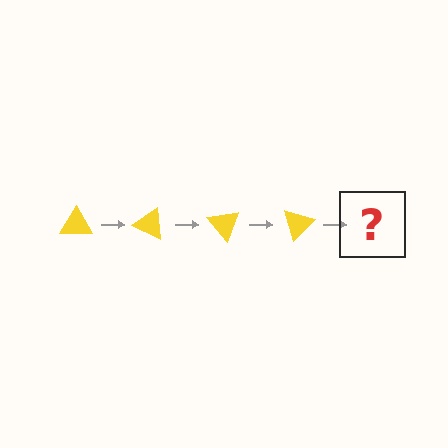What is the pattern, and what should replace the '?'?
The pattern is that the triangle rotates 25 degrees each step. The '?' should be a yellow triangle rotated 100 degrees.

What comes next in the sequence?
The next element should be a yellow triangle rotated 100 degrees.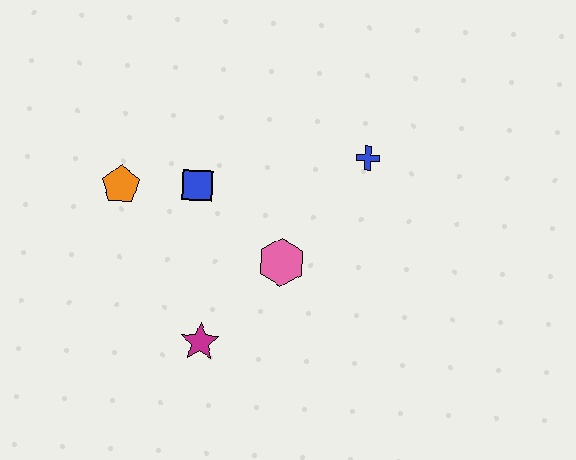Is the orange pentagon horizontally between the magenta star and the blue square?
No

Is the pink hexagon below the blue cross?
Yes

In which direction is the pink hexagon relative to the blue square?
The pink hexagon is to the right of the blue square.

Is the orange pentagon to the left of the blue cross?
Yes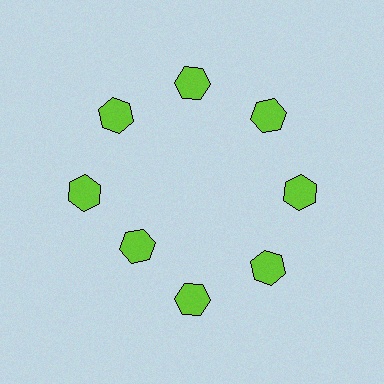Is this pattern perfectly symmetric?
No. The 8 lime hexagons are arranged in a ring, but one element near the 8 o'clock position is pulled inward toward the center, breaking the 8-fold rotational symmetry.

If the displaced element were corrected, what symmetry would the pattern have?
It would have 8-fold rotational symmetry — the pattern would map onto itself every 45 degrees.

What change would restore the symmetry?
The symmetry would be restored by moving it outward, back onto the ring so that all 8 hexagons sit at equal angles and equal distance from the center.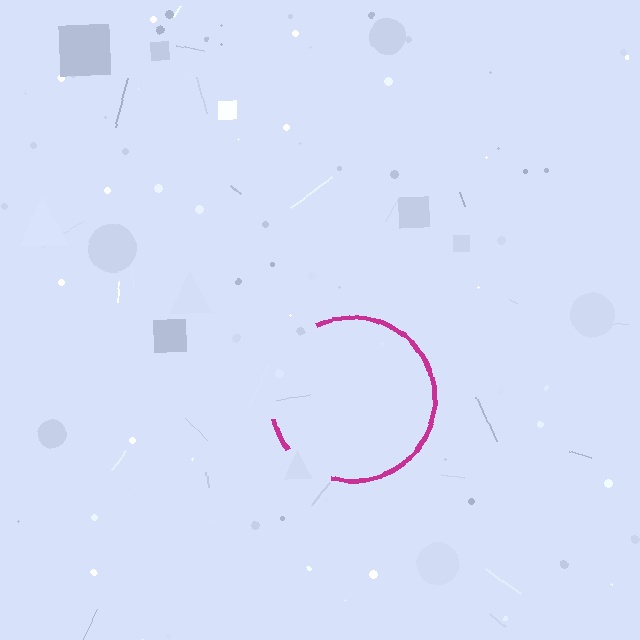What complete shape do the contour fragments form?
The contour fragments form a circle.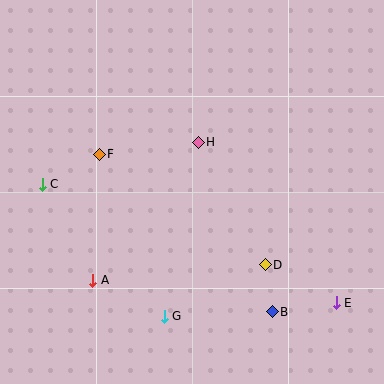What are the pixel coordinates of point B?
Point B is at (272, 312).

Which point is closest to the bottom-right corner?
Point E is closest to the bottom-right corner.